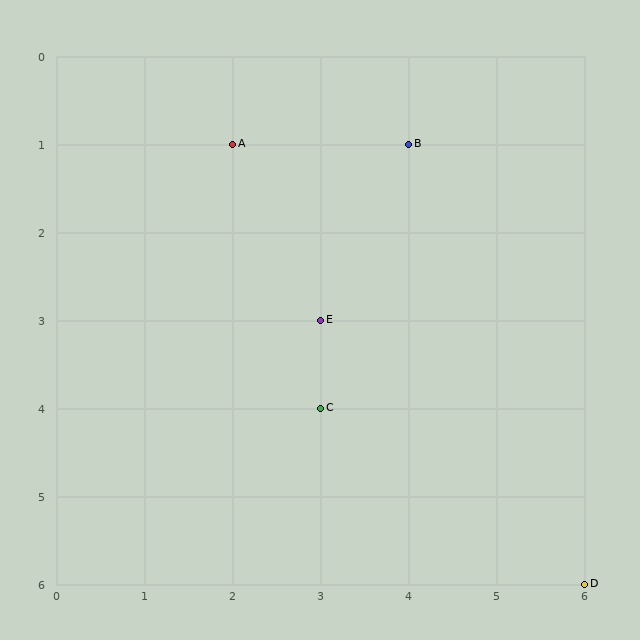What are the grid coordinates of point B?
Point B is at grid coordinates (4, 1).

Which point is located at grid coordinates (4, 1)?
Point B is at (4, 1).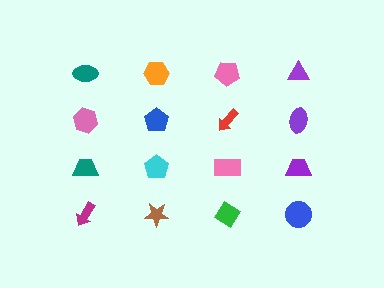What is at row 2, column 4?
A purple ellipse.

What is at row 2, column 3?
A red arrow.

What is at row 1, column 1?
A teal ellipse.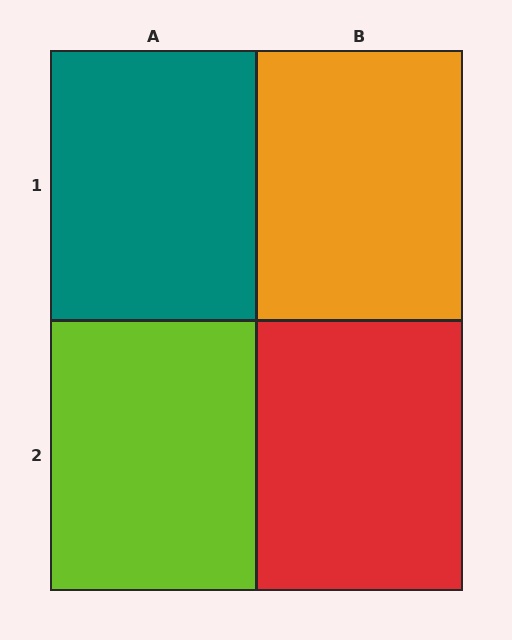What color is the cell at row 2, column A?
Lime.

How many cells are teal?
1 cell is teal.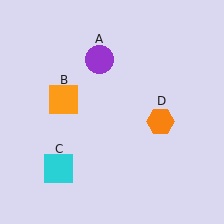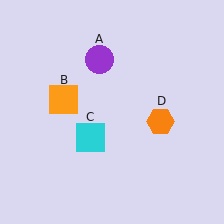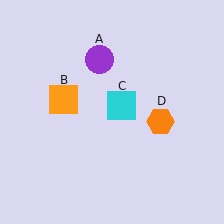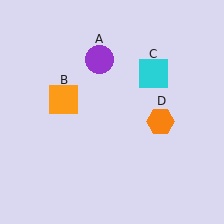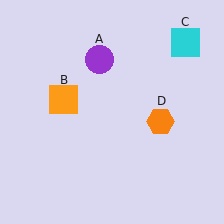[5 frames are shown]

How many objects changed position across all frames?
1 object changed position: cyan square (object C).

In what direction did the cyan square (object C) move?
The cyan square (object C) moved up and to the right.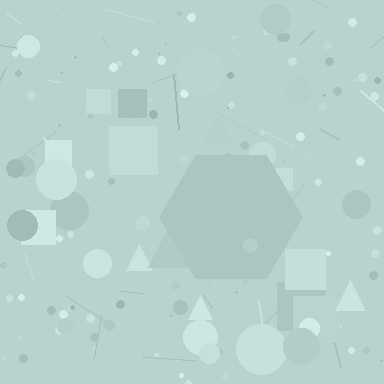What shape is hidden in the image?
A hexagon is hidden in the image.